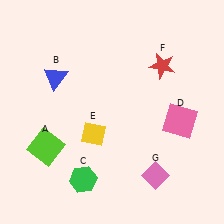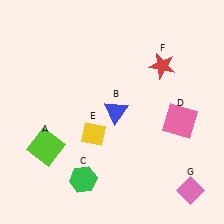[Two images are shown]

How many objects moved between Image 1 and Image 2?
2 objects moved between the two images.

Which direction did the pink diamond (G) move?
The pink diamond (G) moved right.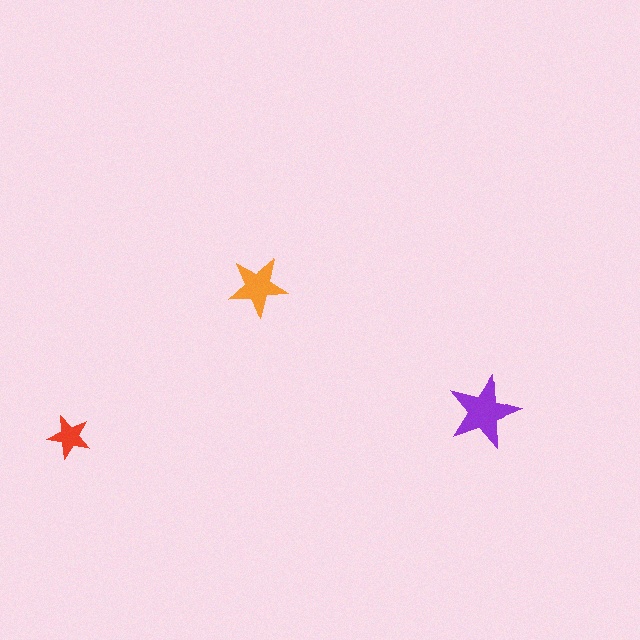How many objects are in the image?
There are 3 objects in the image.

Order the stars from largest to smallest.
the purple one, the orange one, the red one.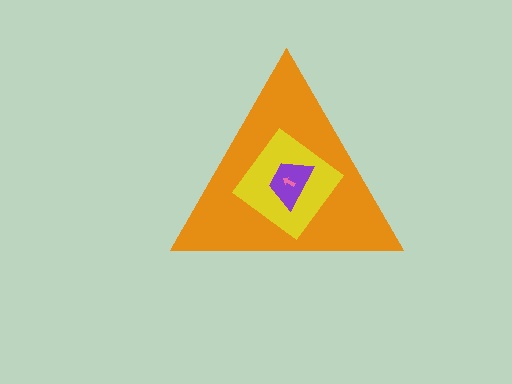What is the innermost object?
The pink arrow.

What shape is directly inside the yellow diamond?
The purple trapezoid.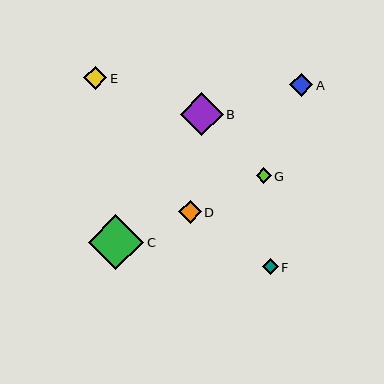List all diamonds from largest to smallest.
From largest to smallest: C, B, E, A, D, F, G.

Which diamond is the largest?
Diamond C is the largest with a size of approximately 55 pixels.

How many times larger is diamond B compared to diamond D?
Diamond B is approximately 1.9 times the size of diamond D.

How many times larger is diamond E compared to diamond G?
Diamond E is approximately 1.6 times the size of diamond G.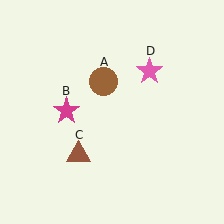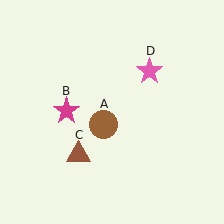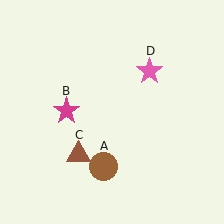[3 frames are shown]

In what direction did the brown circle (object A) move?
The brown circle (object A) moved down.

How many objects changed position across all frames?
1 object changed position: brown circle (object A).